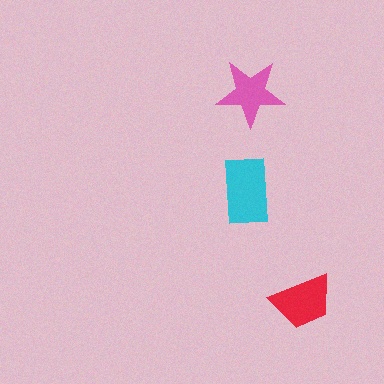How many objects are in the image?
There are 3 objects in the image.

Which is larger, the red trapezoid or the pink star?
The red trapezoid.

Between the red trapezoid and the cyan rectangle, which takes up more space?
The cyan rectangle.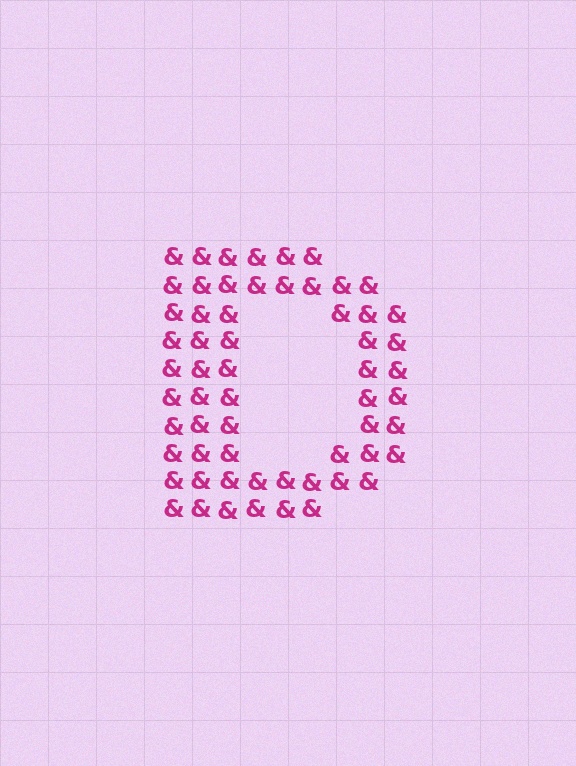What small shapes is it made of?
It is made of small ampersands.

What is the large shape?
The large shape is the letter D.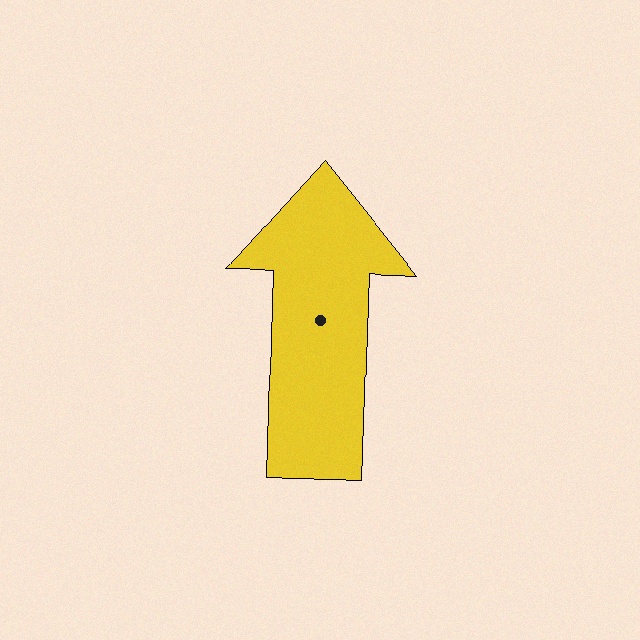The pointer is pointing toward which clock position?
Roughly 12 o'clock.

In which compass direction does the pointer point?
North.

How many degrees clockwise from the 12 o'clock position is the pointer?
Approximately 2 degrees.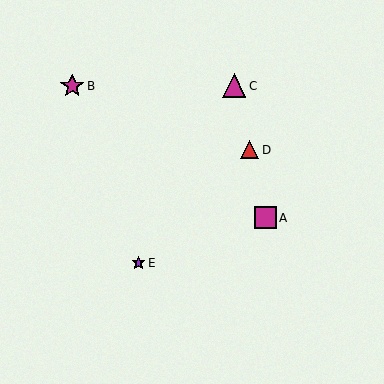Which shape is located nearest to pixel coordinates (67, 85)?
The magenta star (labeled B) at (72, 86) is nearest to that location.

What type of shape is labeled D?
Shape D is a red triangle.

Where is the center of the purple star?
The center of the purple star is at (139, 263).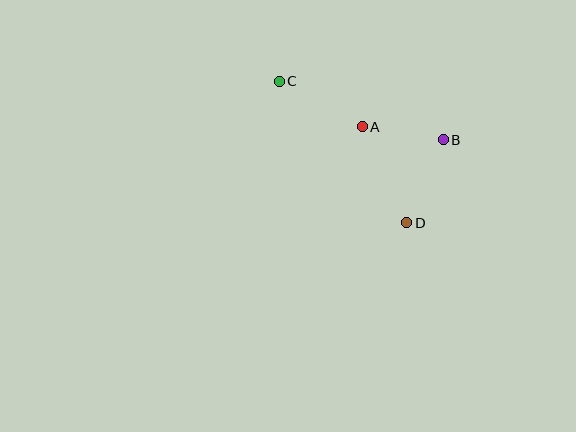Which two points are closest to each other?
Points A and B are closest to each other.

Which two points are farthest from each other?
Points C and D are farthest from each other.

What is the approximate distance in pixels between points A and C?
The distance between A and C is approximately 95 pixels.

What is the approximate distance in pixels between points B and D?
The distance between B and D is approximately 90 pixels.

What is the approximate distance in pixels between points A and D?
The distance between A and D is approximately 106 pixels.